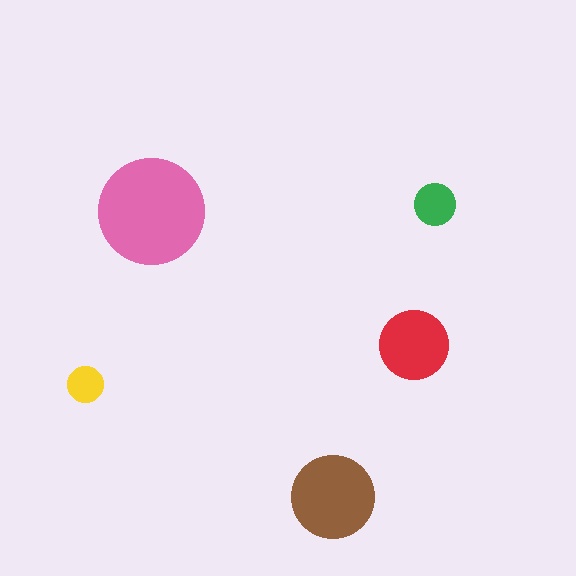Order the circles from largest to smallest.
the pink one, the brown one, the red one, the green one, the yellow one.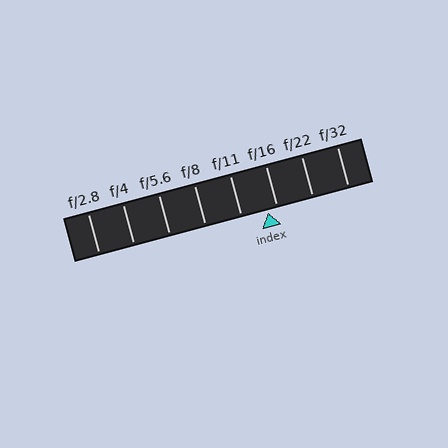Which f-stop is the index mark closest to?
The index mark is closest to f/16.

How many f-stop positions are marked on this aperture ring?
There are 8 f-stop positions marked.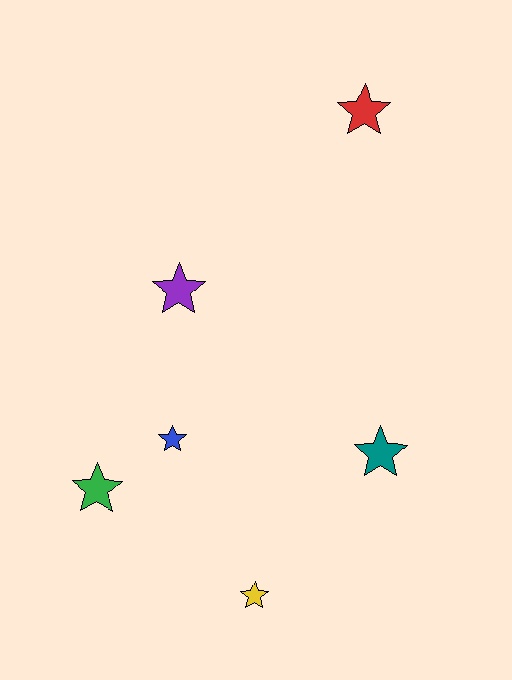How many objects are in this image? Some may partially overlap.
There are 6 objects.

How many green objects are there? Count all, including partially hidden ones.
There is 1 green object.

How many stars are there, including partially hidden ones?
There are 6 stars.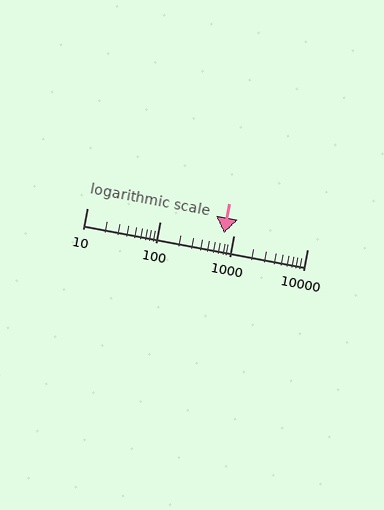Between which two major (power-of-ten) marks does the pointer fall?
The pointer is between 100 and 1000.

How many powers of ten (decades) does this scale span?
The scale spans 3 decades, from 10 to 10000.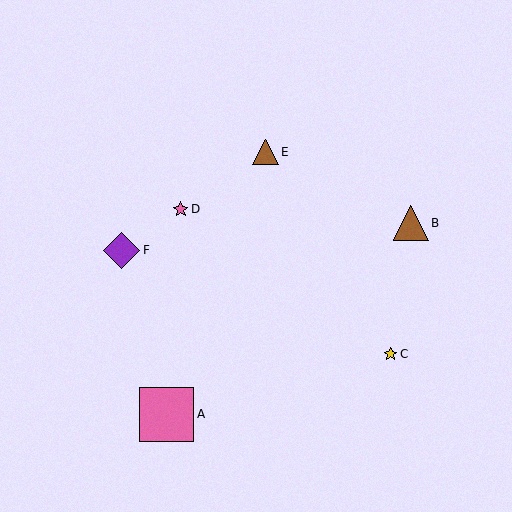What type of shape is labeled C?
Shape C is a yellow star.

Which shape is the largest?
The pink square (labeled A) is the largest.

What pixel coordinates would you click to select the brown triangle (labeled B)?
Click at (411, 223) to select the brown triangle B.